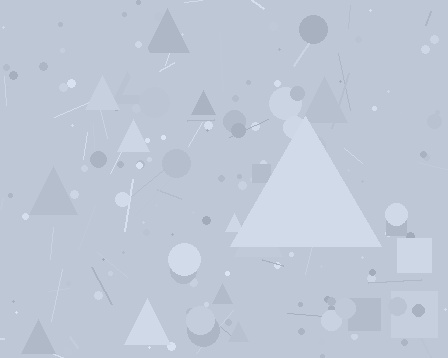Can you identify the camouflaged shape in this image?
The camouflaged shape is a triangle.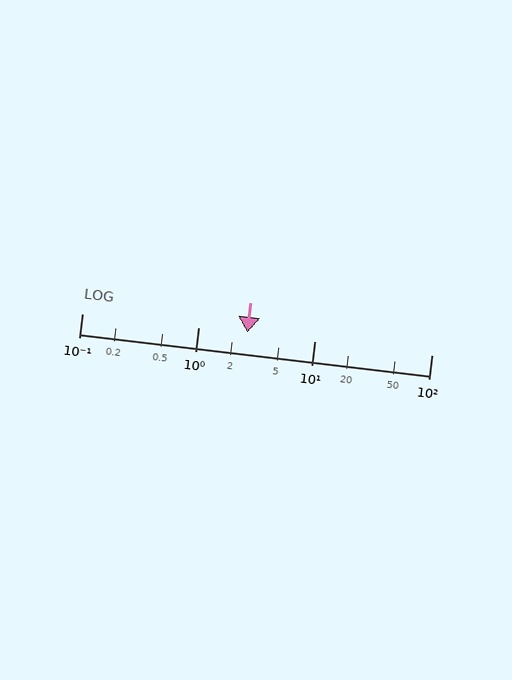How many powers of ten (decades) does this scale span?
The scale spans 3 decades, from 0.1 to 100.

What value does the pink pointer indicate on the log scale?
The pointer indicates approximately 2.6.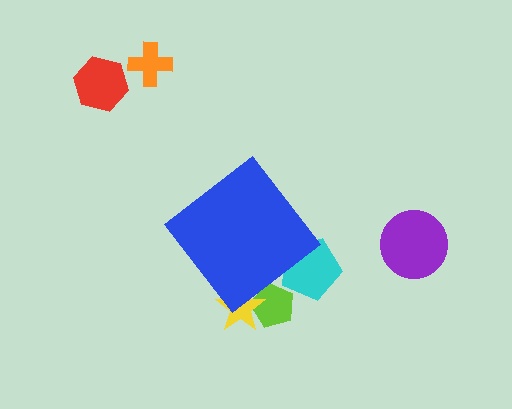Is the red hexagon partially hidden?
No, the red hexagon is fully visible.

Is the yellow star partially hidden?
Yes, the yellow star is partially hidden behind the blue diamond.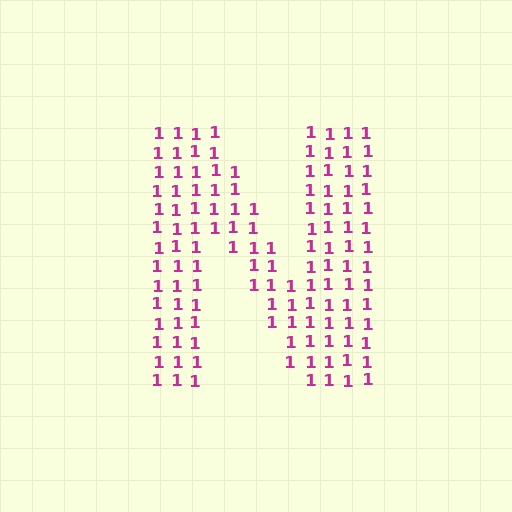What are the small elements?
The small elements are digit 1's.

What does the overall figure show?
The overall figure shows the letter N.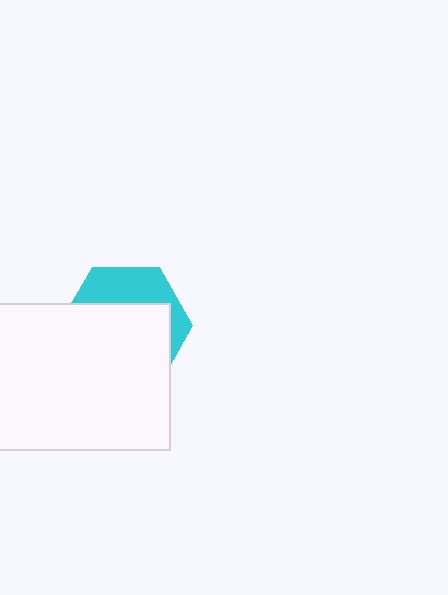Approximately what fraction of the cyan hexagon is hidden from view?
Roughly 67% of the cyan hexagon is hidden behind the white rectangle.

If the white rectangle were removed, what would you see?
You would see the complete cyan hexagon.